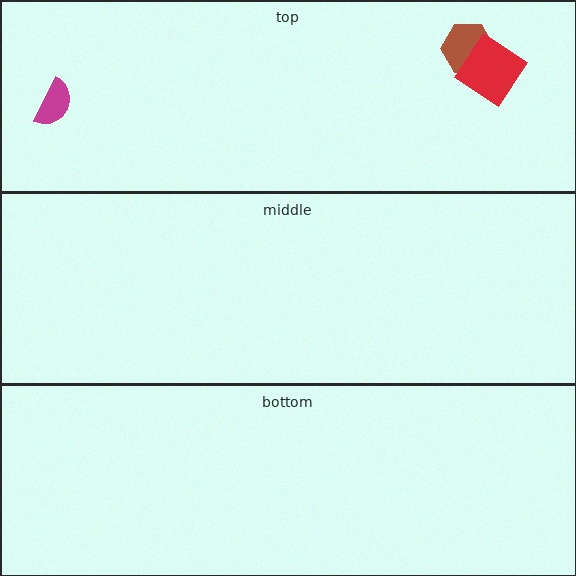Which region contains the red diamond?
The top region.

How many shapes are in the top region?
3.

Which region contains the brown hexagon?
The top region.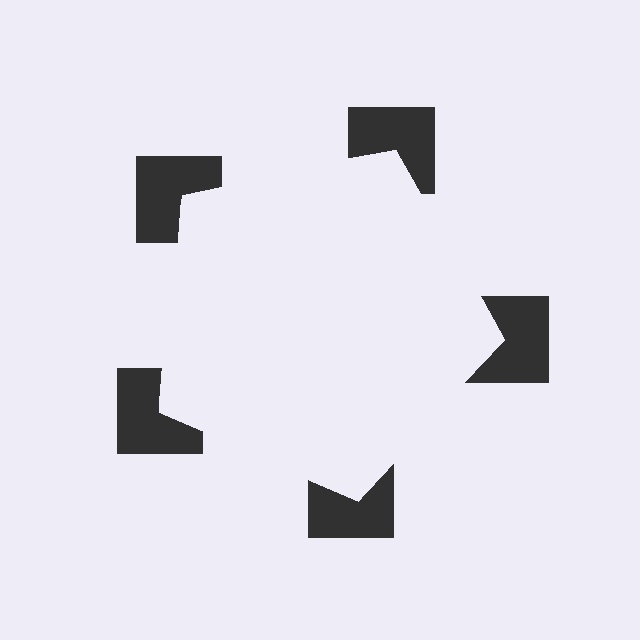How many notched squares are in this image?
There are 5 — one at each vertex of the illusory pentagon.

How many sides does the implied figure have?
5 sides.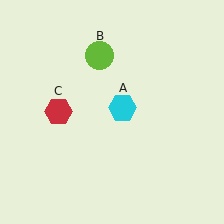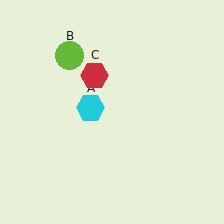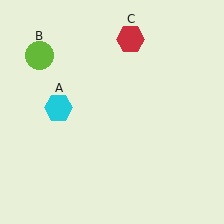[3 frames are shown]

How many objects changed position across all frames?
3 objects changed position: cyan hexagon (object A), lime circle (object B), red hexagon (object C).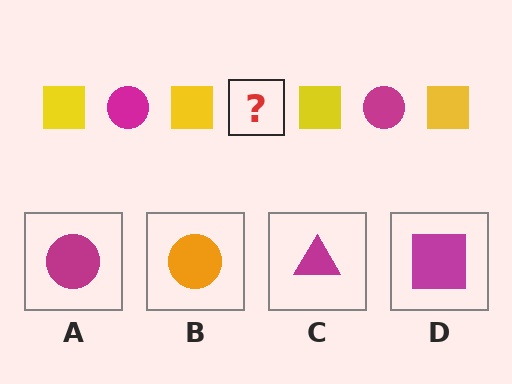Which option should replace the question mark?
Option A.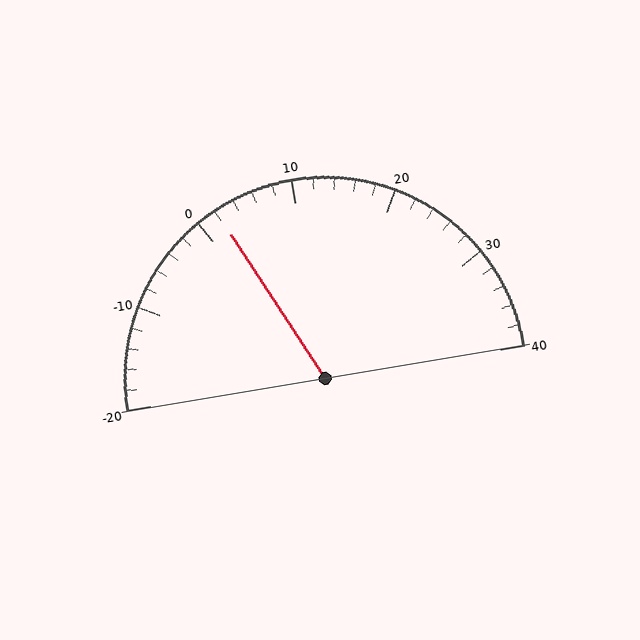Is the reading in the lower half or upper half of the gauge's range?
The reading is in the lower half of the range (-20 to 40).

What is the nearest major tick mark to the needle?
The nearest major tick mark is 0.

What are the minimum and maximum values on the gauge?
The gauge ranges from -20 to 40.